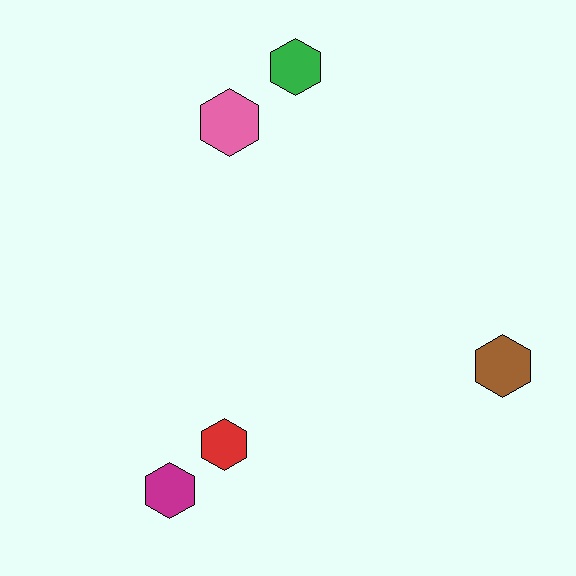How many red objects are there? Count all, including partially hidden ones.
There is 1 red object.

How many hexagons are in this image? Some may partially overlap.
There are 5 hexagons.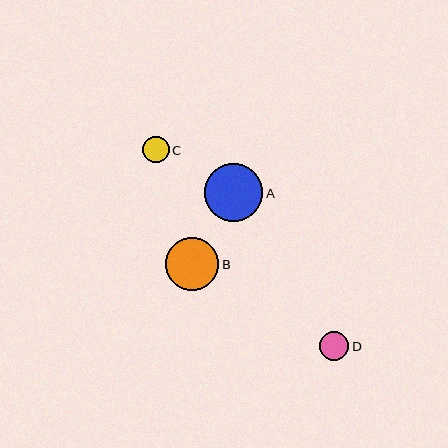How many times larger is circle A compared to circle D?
Circle A is approximately 2.0 times the size of circle D.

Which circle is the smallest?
Circle C is the smallest with a size of approximately 26 pixels.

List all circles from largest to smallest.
From largest to smallest: A, B, D, C.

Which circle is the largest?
Circle A is the largest with a size of approximately 58 pixels.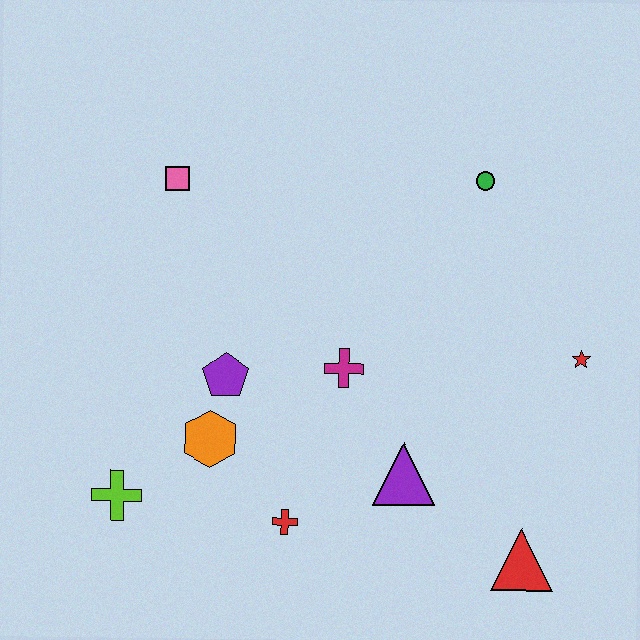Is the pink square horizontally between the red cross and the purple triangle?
No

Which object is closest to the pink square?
The purple pentagon is closest to the pink square.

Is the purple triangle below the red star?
Yes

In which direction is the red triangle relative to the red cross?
The red triangle is to the right of the red cross.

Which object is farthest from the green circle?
The lime cross is farthest from the green circle.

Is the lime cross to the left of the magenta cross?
Yes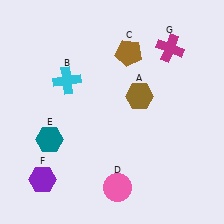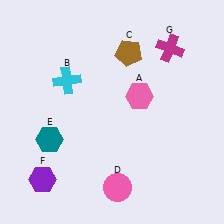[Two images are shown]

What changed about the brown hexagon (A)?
In Image 1, A is brown. In Image 2, it changed to pink.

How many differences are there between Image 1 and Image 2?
There is 1 difference between the two images.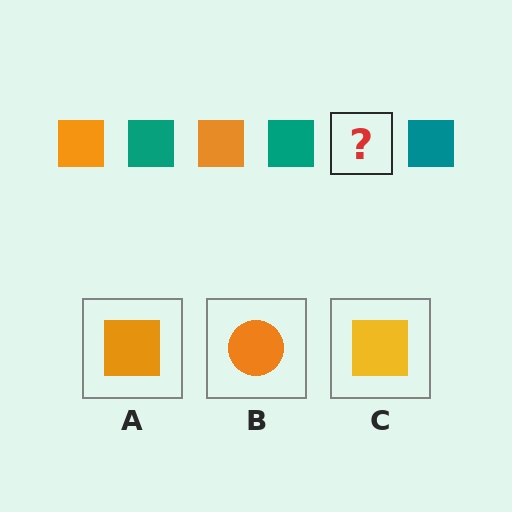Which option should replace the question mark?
Option A.